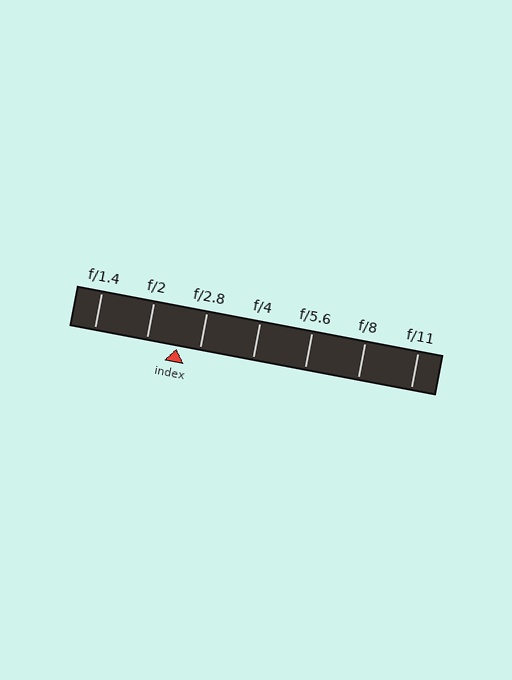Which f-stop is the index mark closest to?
The index mark is closest to f/2.8.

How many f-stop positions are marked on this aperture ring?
There are 7 f-stop positions marked.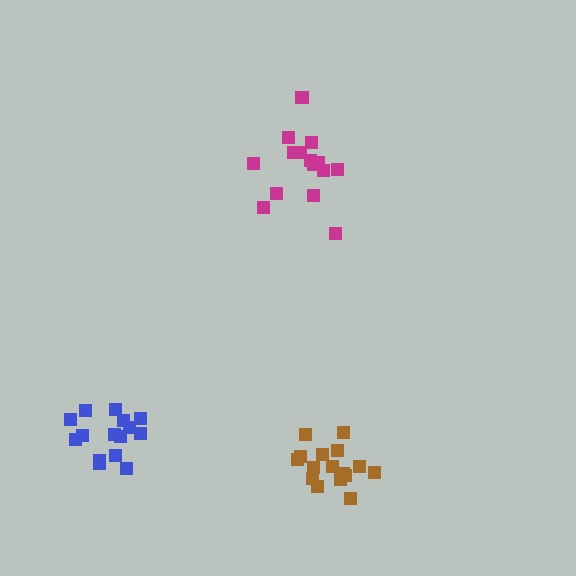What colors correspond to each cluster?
The clusters are colored: brown, blue, magenta.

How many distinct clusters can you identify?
There are 3 distinct clusters.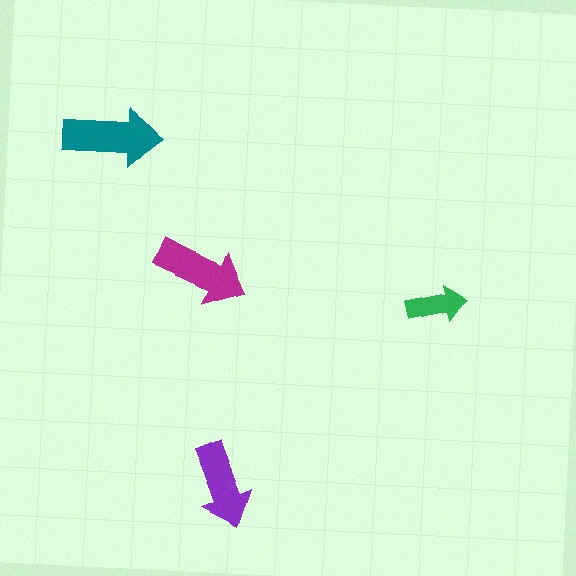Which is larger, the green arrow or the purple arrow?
The purple one.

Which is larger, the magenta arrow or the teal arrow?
The teal one.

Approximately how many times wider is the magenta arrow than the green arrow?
About 1.5 times wider.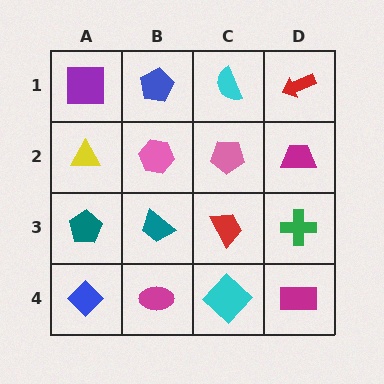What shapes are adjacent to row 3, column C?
A pink pentagon (row 2, column C), a cyan diamond (row 4, column C), a teal trapezoid (row 3, column B), a green cross (row 3, column D).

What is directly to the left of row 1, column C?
A blue pentagon.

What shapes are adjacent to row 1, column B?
A pink hexagon (row 2, column B), a purple square (row 1, column A), a cyan semicircle (row 1, column C).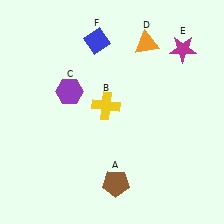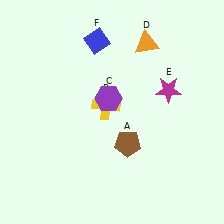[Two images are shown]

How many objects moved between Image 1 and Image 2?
3 objects moved between the two images.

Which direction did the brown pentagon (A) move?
The brown pentagon (A) moved up.